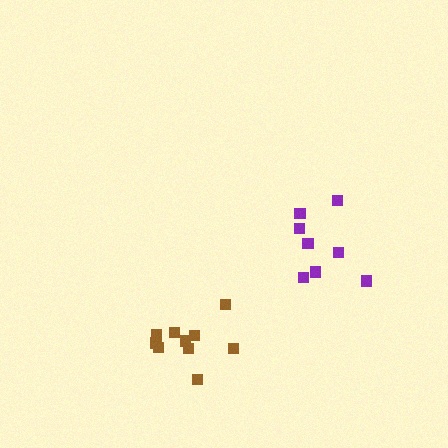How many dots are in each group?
Group 1: 10 dots, Group 2: 8 dots (18 total).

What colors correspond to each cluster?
The clusters are colored: brown, purple.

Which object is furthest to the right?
The purple cluster is rightmost.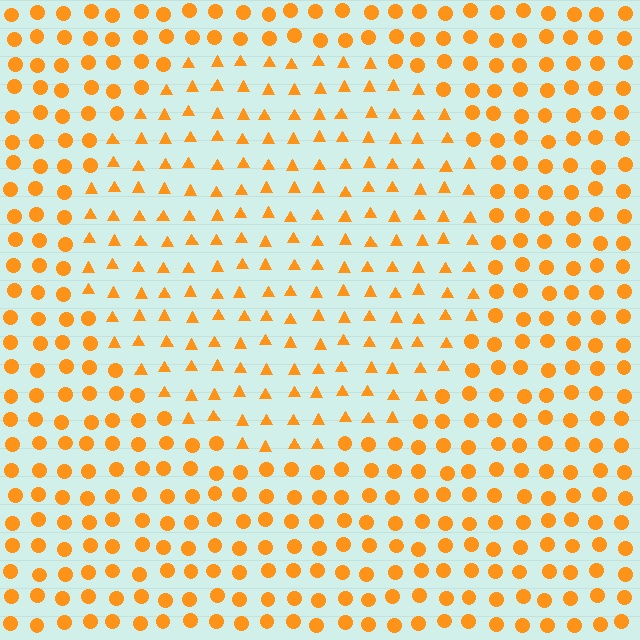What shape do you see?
I see a circle.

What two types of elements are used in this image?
The image uses triangles inside the circle region and circles outside it.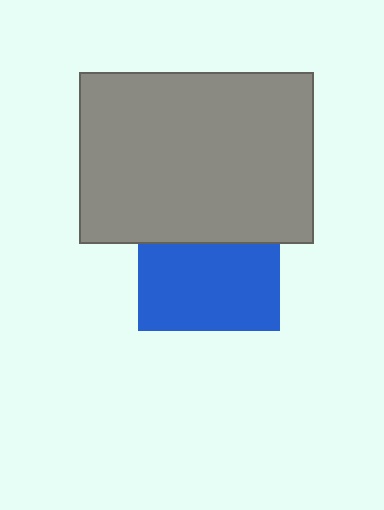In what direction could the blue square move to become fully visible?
The blue square could move down. That would shift it out from behind the gray rectangle entirely.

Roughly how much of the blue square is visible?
About half of it is visible (roughly 62%).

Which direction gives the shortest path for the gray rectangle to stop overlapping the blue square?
Moving up gives the shortest separation.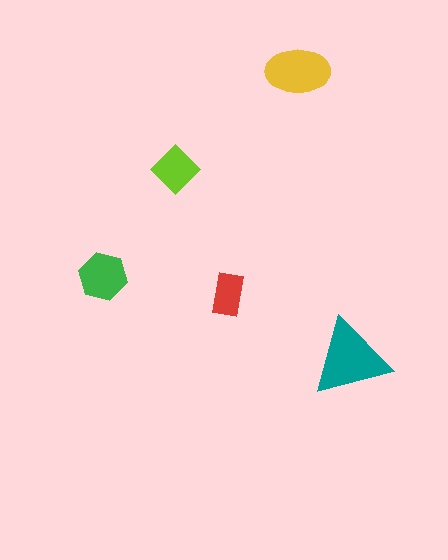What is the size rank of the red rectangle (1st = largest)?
5th.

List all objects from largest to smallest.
The teal triangle, the yellow ellipse, the green hexagon, the lime diamond, the red rectangle.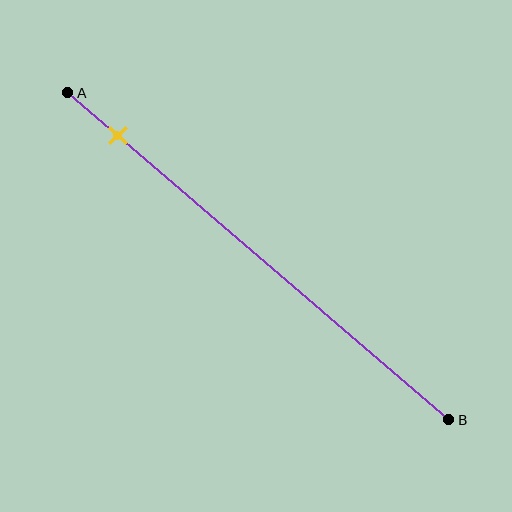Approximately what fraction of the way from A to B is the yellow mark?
The yellow mark is approximately 15% of the way from A to B.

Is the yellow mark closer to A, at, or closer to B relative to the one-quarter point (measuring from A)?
The yellow mark is closer to point A than the one-quarter point of segment AB.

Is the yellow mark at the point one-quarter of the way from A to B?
No, the mark is at about 15% from A, not at the 25% one-quarter point.